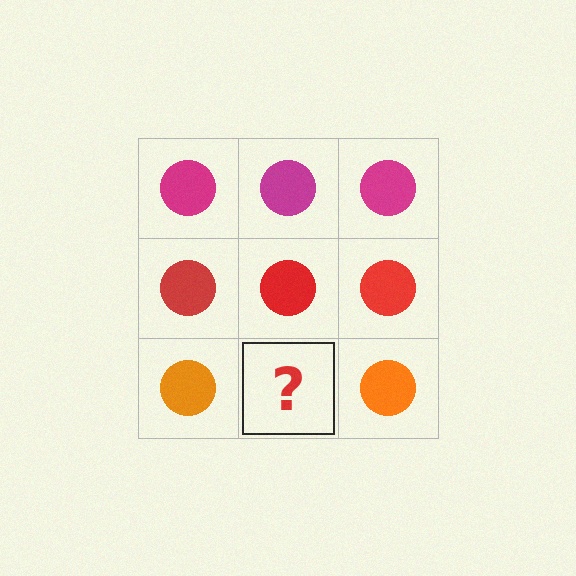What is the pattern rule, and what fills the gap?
The rule is that each row has a consistent color. The gap should be filled with an orange circle.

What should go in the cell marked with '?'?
The missing cell should contain an orange circle.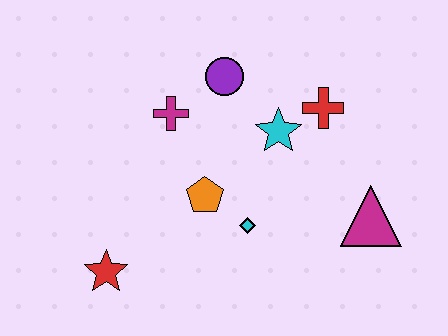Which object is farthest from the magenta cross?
The magenta triangle is farthest from the magenta cross.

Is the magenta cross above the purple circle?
No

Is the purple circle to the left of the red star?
No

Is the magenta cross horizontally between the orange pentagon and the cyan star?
No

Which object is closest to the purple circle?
The magenta cross is closest to the purple circle.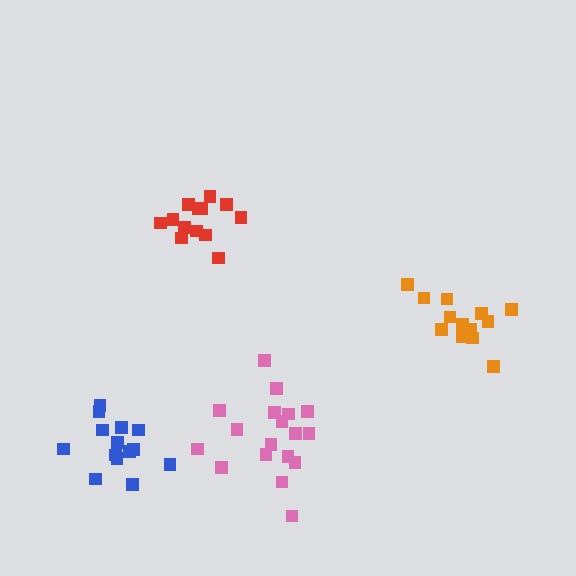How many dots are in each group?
Group 1: 13 dots, Group 2: 14 dots, Group 3: 18 dots, Group 4: 13 dots (58 total).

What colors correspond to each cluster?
The clusters are colored: red, blue, pink, orange.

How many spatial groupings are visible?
There are 4 spatial groupings.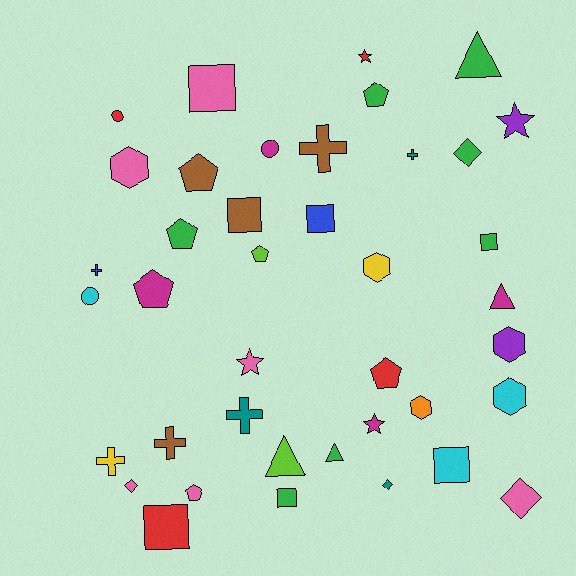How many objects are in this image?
There are 40 objects.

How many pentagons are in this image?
There are 7 pentagons.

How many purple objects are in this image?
There are 2 purple objects.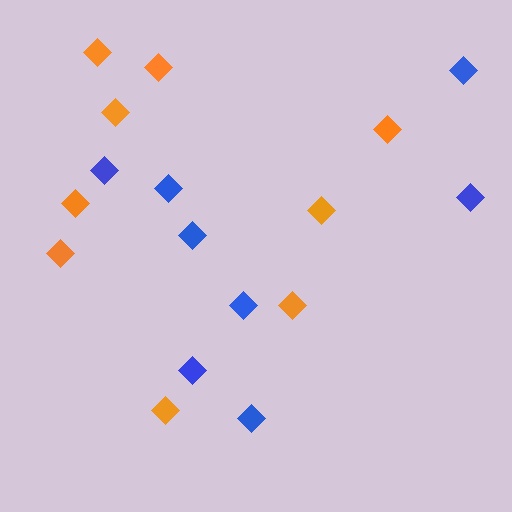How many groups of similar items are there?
There are 2 groups: one group of orange diamonds (9) and one group of blue diamonds (8).